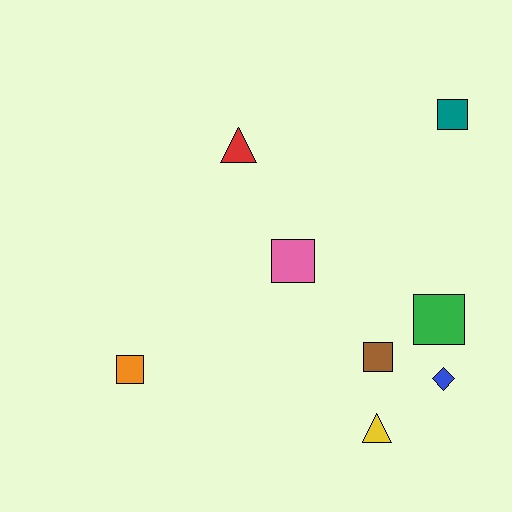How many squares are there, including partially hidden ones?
There are 5 squares.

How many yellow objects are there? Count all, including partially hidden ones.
There is 1 yellow object.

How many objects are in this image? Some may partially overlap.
There are 8 objects.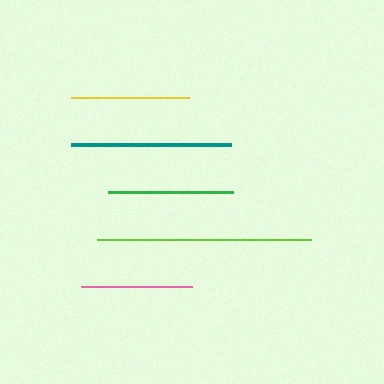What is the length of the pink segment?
The pink segment is approximately 111 pixels long.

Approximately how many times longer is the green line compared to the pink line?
The green line is approximately 1.1 times the length of the pink line.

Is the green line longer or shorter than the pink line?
The green line is longer than the pink line.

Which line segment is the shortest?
The pink line is the shortest at approximately 111 pixels.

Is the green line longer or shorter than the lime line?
The lime line is longer than the green line.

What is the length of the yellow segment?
The yellow segment is approximately 118 pixels long.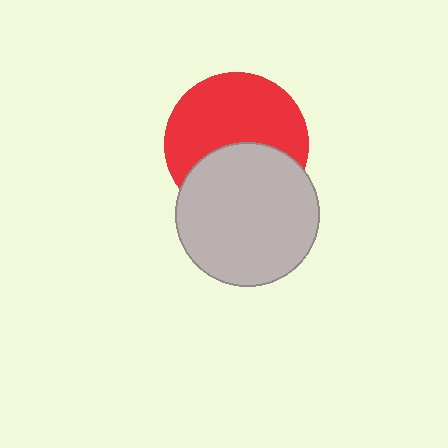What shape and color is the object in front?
The object in front is a light gray circle.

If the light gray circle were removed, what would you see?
You would see the complete red circle.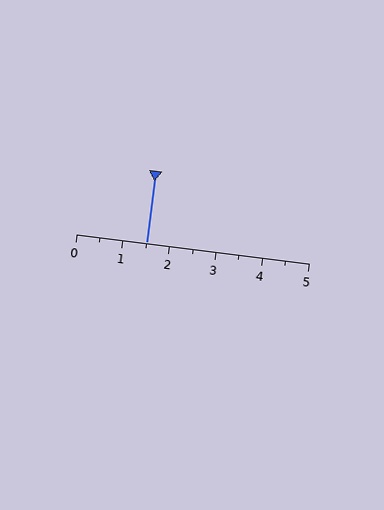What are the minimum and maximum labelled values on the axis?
The axis runs from 0 to 5.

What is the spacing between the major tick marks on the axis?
The major ticks are spaced 1 apart.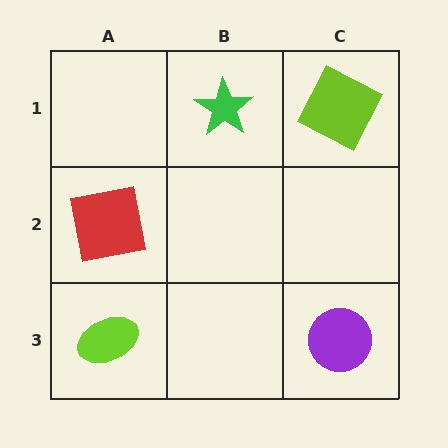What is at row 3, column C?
A purple circle.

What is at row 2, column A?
A red square.